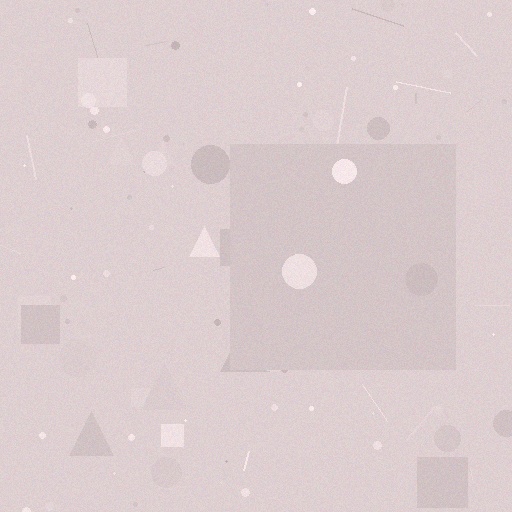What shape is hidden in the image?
A square is hidden in the image.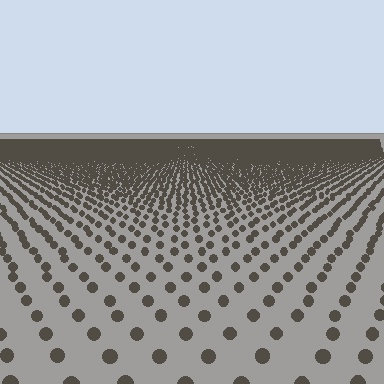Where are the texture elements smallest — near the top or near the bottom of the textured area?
Near the top.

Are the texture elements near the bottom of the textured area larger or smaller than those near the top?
Larger. Near the bottom, elements are closer to the viewer and appear at a bigger on-screen size.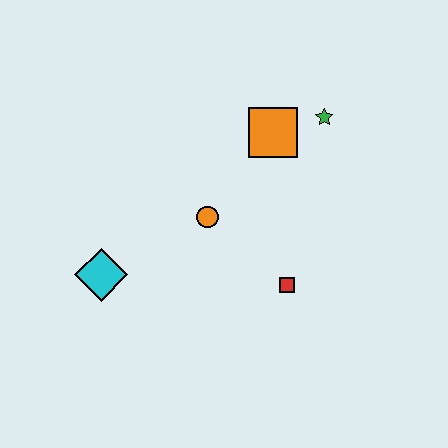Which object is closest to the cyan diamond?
The orange circle is closest to the cyan diamond.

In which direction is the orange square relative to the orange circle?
The orange square is above the orange circle.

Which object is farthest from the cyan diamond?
The green star is farthest from the cyan diamond.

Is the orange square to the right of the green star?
No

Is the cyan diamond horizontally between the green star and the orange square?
No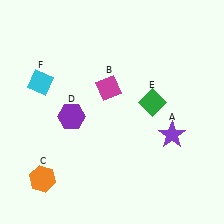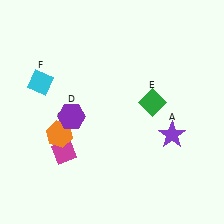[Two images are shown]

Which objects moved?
The objects that moved are: the magenta diamond (B), the orange hexagon (C).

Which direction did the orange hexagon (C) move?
The orange hexagon (C) moved up.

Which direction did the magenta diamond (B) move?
The magenta diamond (B) moved down.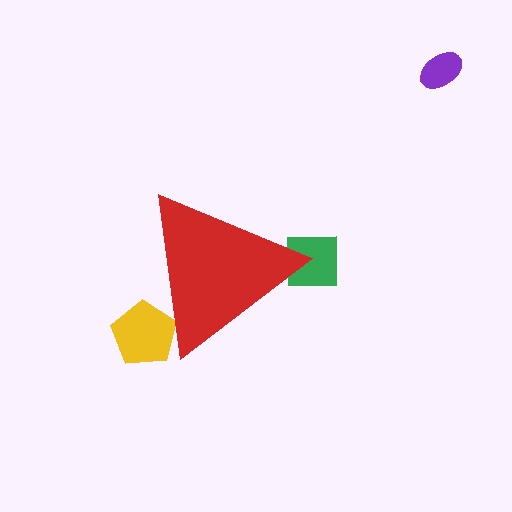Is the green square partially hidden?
Yes, the green square is partially hidden behind the red triangle.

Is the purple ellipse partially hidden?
No, the purple ellipse is fully visible.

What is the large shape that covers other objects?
A red triangle.